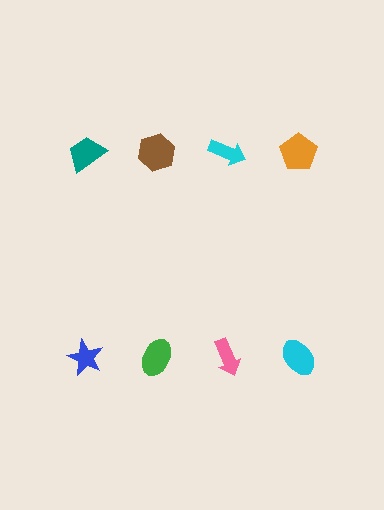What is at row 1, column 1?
A teal trapezoid.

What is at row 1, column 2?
A brown hexagon.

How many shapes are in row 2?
4 shapes.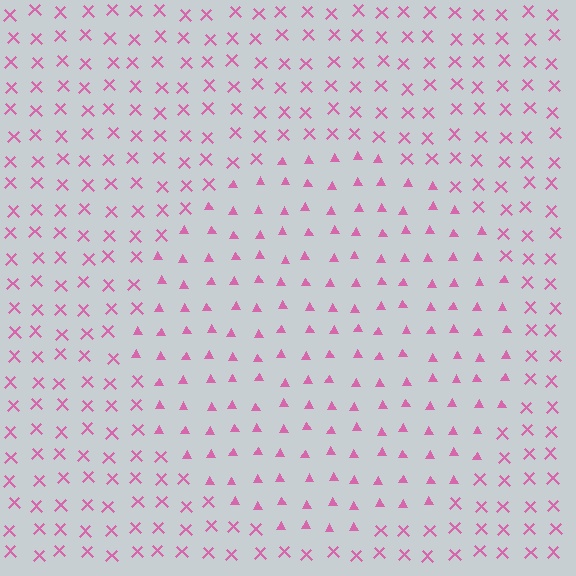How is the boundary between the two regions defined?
The boundary is defined by a change in element shape: triangles inside vs. X marks outside. All elements share the same color and spacing.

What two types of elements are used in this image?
The image uses triangles inside the circle region and X marks outside it.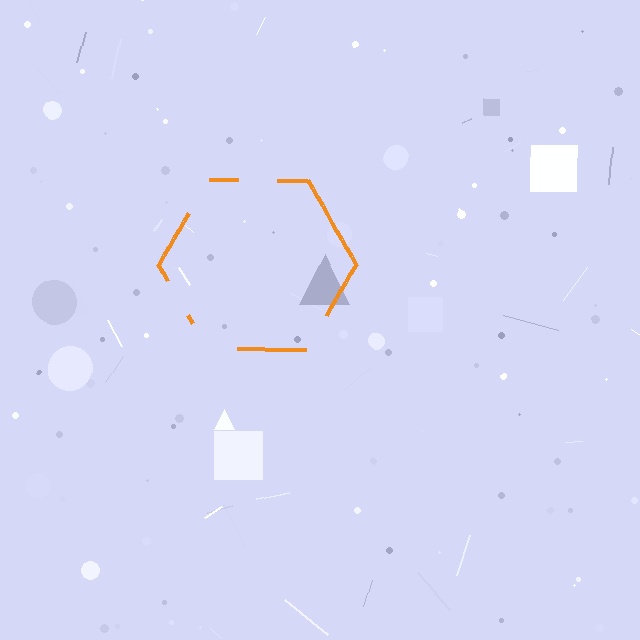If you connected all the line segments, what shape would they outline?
They would outline a hexagon.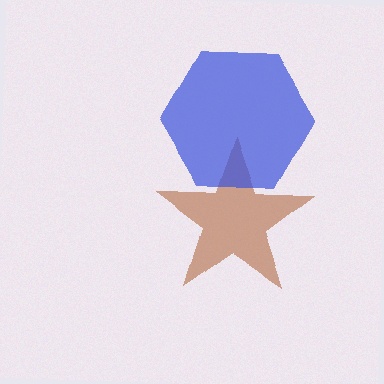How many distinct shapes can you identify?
There are 2 distinct shapes: a brown star, a blue hexagon.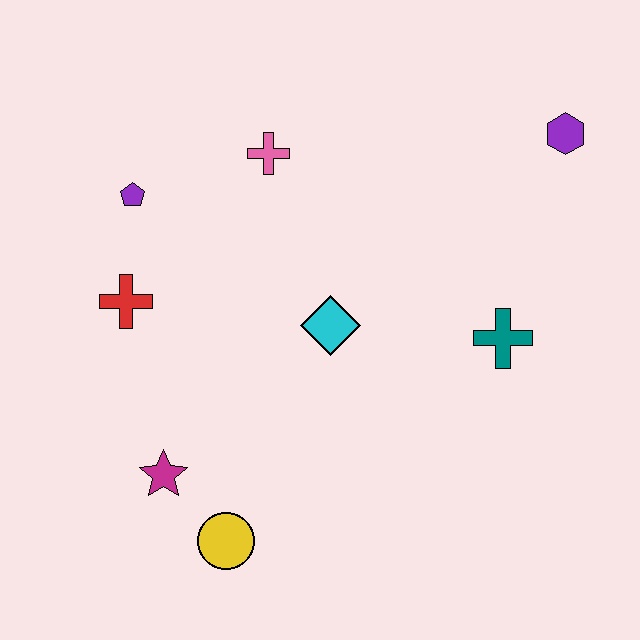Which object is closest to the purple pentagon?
The red cross is closest to the purple pentagon.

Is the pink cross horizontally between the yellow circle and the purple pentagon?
No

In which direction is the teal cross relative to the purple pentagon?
The teal cross is to the right of the purple pentagon.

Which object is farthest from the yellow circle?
The purple hexagon is farthest from the yellow circle.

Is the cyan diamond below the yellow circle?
No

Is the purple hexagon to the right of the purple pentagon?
Yes